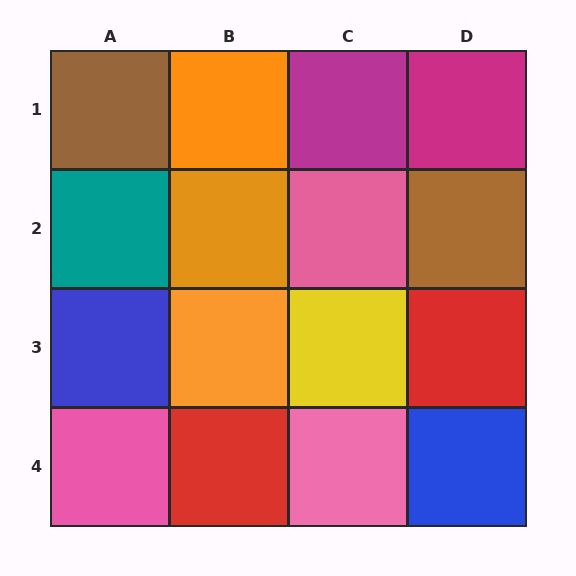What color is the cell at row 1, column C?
Magenta.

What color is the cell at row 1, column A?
Brown.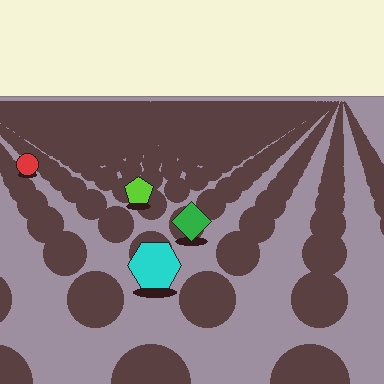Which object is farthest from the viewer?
The red circle is farthest from the viewer. It appears smaller and the ground texture around it is denser.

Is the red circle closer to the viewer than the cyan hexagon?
No. The cyan hexagon is closer — you can tell from the texture gradient: the ground texture is coarser near it.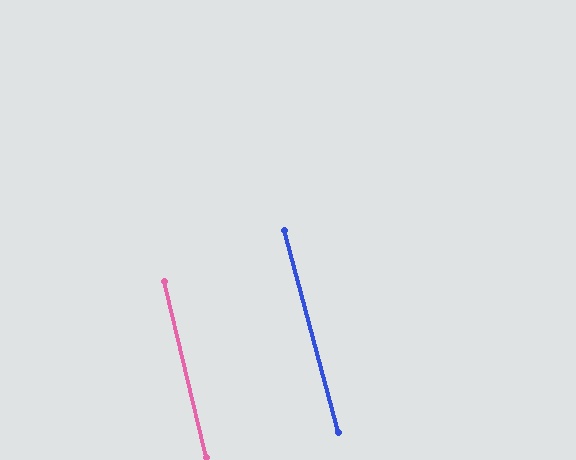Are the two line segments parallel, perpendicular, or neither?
Parallel — their directions differ by only 1.6°.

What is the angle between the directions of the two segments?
Approximately 2 degrees.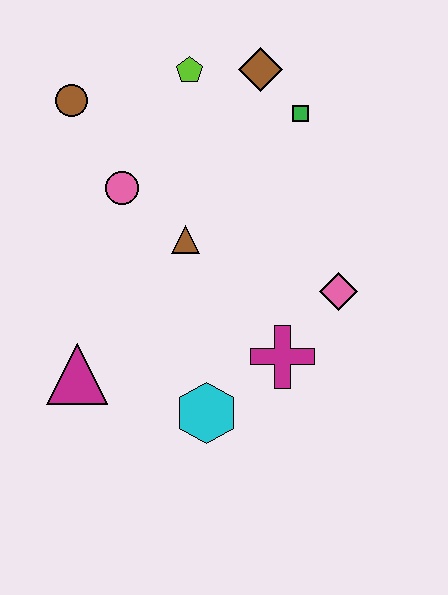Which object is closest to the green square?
The brown diamond is closest to the green square.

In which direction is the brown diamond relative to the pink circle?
The brown diamond is to the right of the pink circle.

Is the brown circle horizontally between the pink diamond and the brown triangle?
No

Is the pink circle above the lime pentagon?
No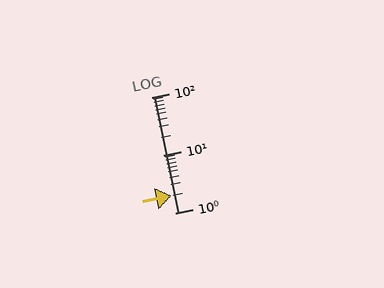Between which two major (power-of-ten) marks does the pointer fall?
The pointer is between 1 and 10.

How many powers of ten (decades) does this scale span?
The scale spans 2 decades, from 1 to 100.